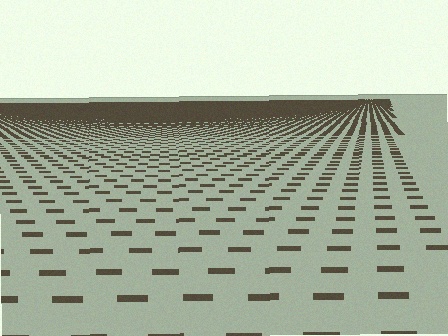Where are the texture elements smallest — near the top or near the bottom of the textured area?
Near the top.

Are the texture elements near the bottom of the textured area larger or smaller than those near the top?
Larger. Near the bottom, elements are closer to the viewer and appear at a bigger on-screen size.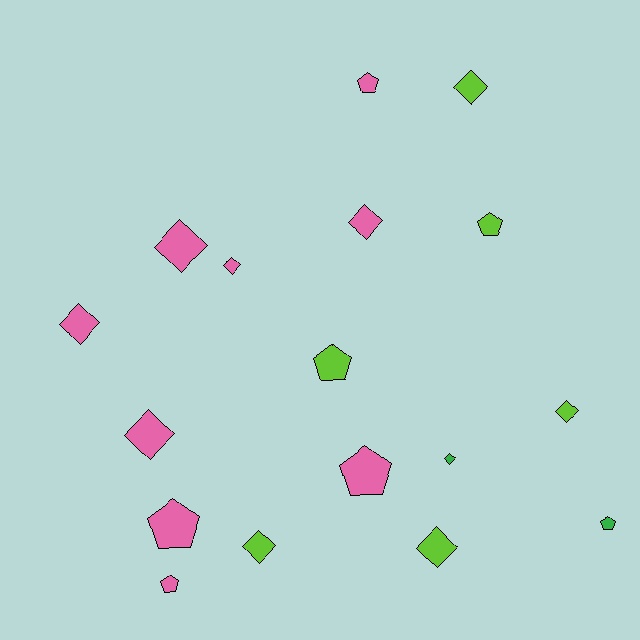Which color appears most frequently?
Pink, with 9 objects.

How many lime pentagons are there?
There are 2 lime pentagons.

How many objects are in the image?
There are 17 objects.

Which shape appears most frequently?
Diamond, with 10 objects.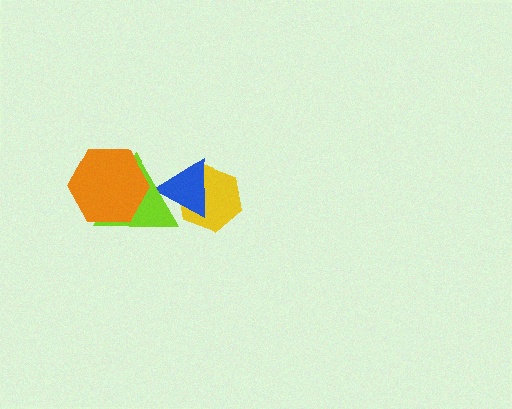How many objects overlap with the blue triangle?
2 objects overlap with the blue triangle.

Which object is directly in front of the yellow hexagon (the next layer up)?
The blue triangle is directly in front of the yellow hexagon.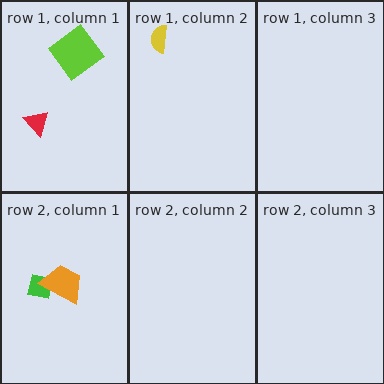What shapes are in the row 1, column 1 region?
The lime diamond, the red triangle.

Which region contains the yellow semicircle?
The row 1, column 2 region.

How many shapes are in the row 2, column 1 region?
2.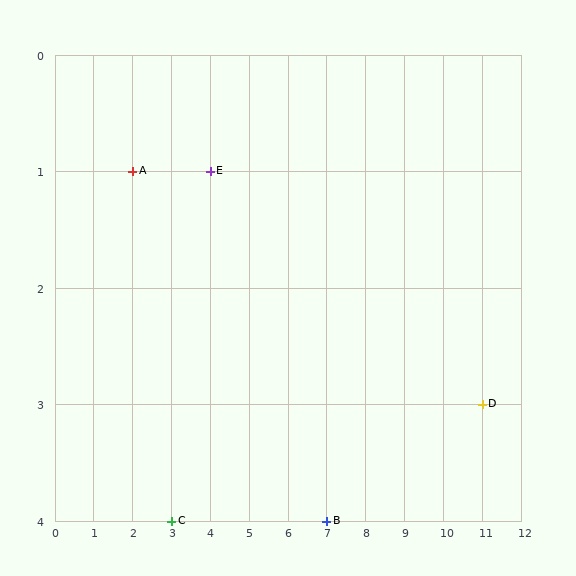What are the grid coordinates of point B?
Point B is at grid coordinates (7, 4).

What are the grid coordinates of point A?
Point A is at grid coordinates (2, 1).